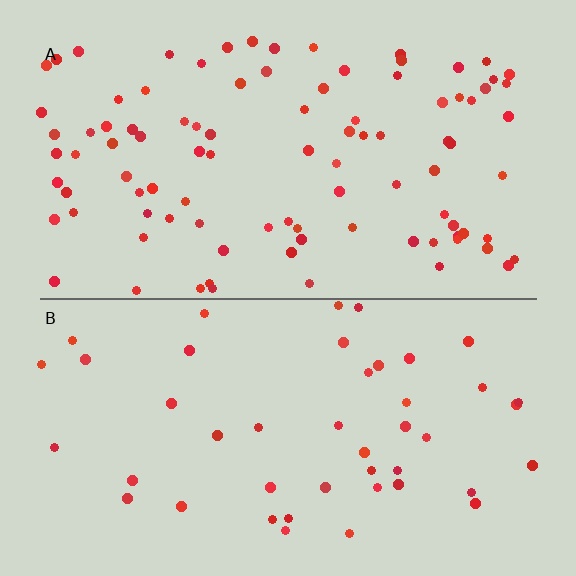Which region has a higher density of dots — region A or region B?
A (the top).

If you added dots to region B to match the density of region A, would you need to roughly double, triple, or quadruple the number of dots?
Approximately double.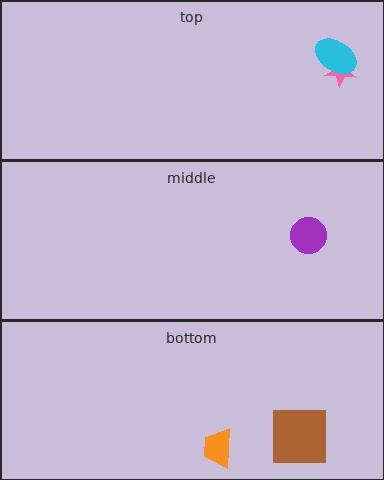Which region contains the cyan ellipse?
The top region.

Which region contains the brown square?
The bottom region.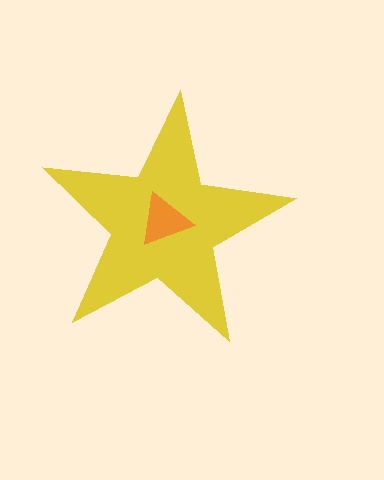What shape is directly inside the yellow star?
The orange triangle.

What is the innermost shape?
The orange triangle.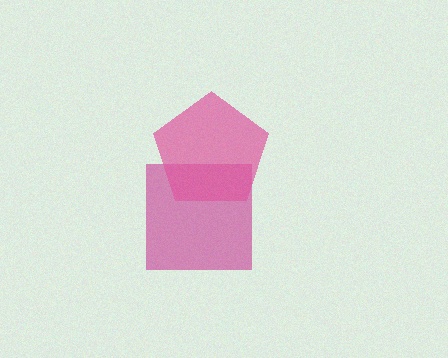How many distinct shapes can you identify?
There are 2 distinct shapes: a magenta square, a pink pentagon.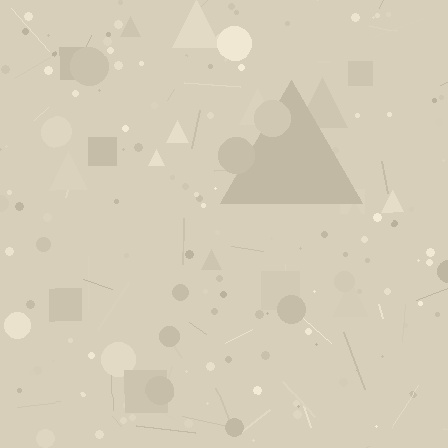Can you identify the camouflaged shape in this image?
The camouflaged shape is a triangle.